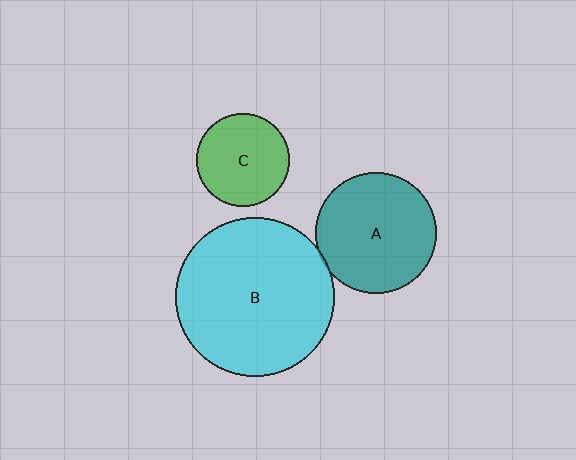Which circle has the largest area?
Circle B (cyan).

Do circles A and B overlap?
Yes.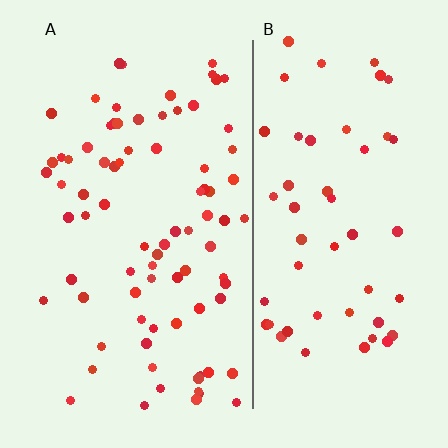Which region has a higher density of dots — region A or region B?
A (the left).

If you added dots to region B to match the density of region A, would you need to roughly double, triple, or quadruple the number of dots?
Approximately double.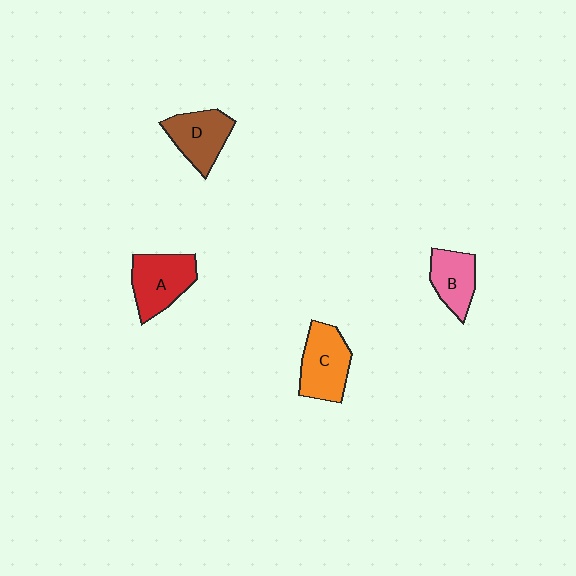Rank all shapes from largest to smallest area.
From largest to smallest: C (orange), A (red), D (brown), B (pink).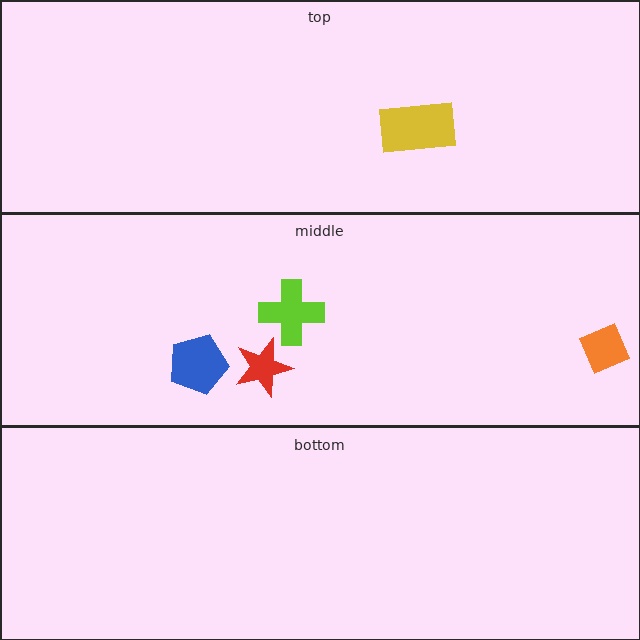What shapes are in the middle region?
The red star, the lime cross, the orange diamond, the blue pentagon.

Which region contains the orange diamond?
The middle region.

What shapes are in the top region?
The yellow rectangle.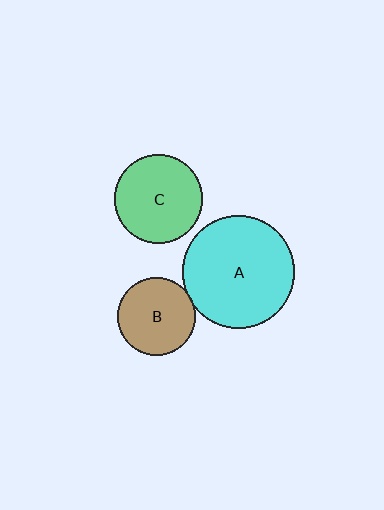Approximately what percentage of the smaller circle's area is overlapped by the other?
Approximately 5%.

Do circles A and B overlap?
Yes.